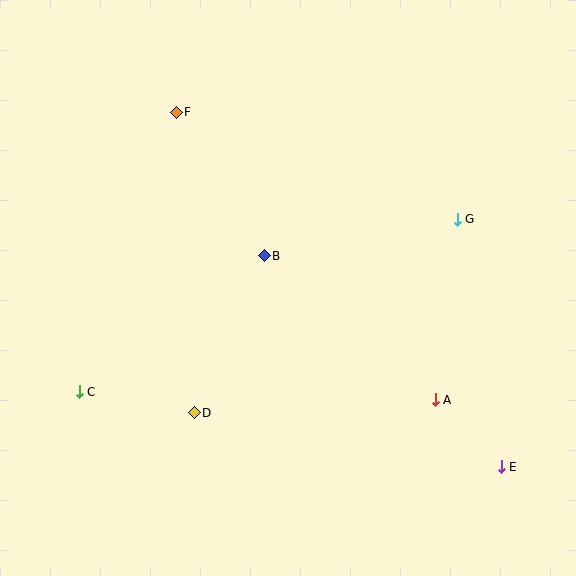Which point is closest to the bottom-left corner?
Point C is closest to the bottom-left corner.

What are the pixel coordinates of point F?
Point F is at (176, 112).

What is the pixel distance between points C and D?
The distance between C and D is 117 pixels.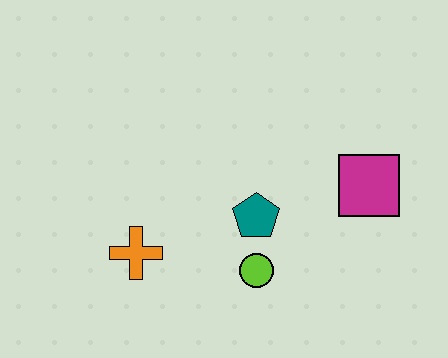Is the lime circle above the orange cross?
No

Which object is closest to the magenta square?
The teal pentagon is closest to the magenta square.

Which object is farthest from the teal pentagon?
The orange cross is farthest from the teal pentagon.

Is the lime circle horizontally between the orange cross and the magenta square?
Yes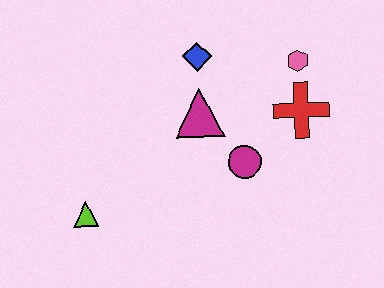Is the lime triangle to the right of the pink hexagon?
No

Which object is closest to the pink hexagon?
The red cross is closest to the pink hexagon.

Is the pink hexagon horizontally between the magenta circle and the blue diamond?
No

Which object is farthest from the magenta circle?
The lime triangle is farthest from the magenta circle.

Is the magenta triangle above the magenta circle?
Yes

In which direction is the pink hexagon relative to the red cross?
The pink hexagon is above the red cross.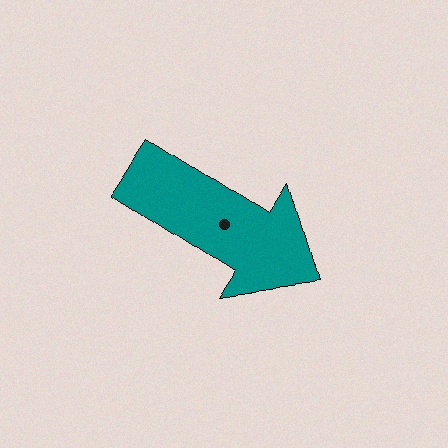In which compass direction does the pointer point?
Southeast.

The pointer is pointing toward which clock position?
Roughly 4 o'clock.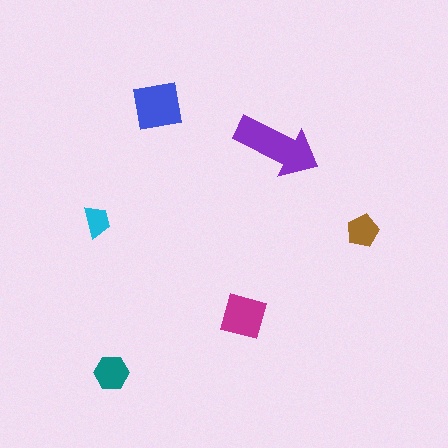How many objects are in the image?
There are 6 objects in the image.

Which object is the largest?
The purple arrow.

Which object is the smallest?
The cyan trapezoid.